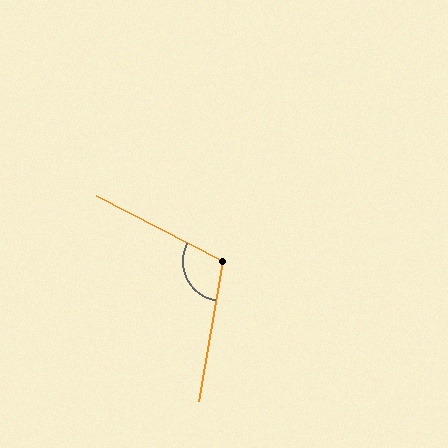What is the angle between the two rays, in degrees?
Approximately 107 degrees.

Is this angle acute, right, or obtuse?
It is obtuse.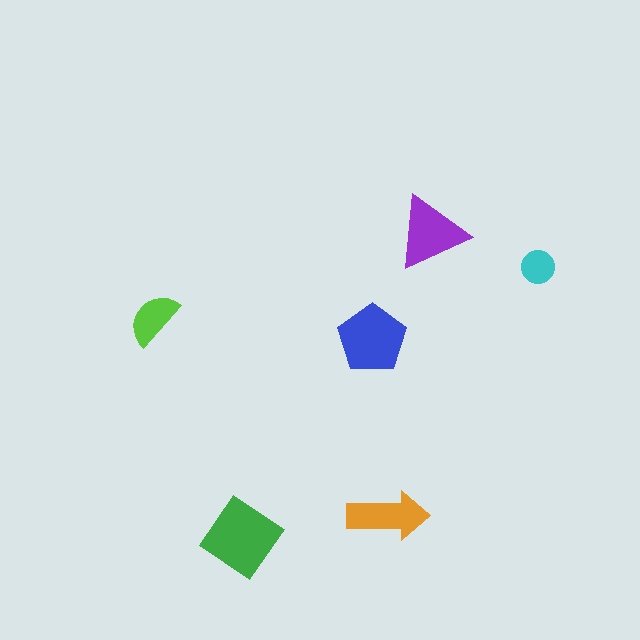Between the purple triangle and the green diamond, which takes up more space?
The green diamond.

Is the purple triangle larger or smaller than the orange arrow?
Larger.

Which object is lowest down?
The green diamond is bottommost.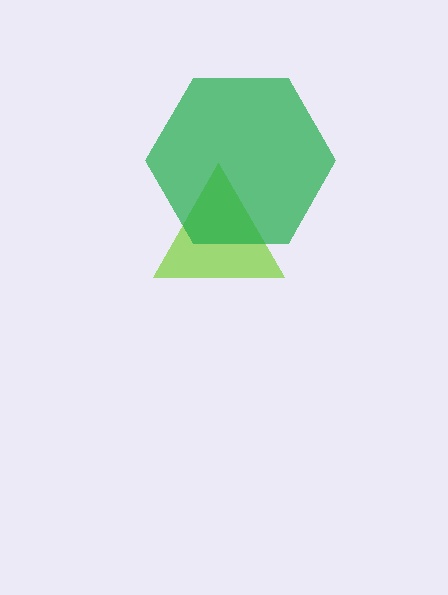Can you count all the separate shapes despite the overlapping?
Yes, there are 2 separate shapes.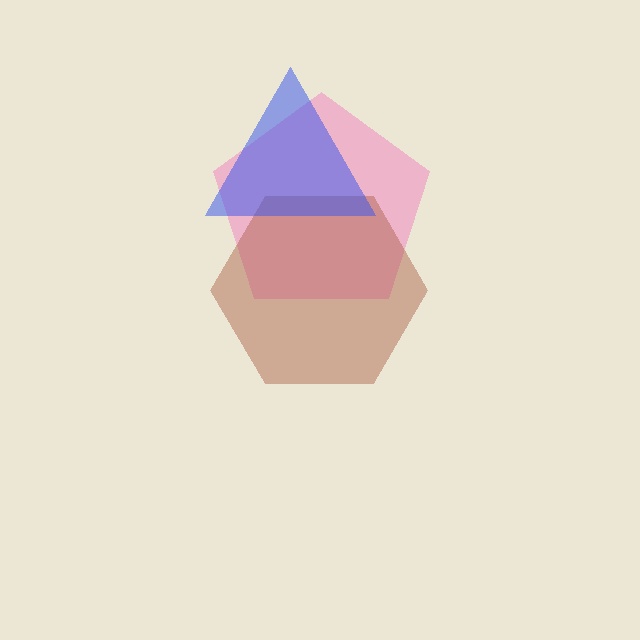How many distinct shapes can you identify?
There are 3 distinct shapes: a pink pentagon, a brown hexagon, a blue triangle.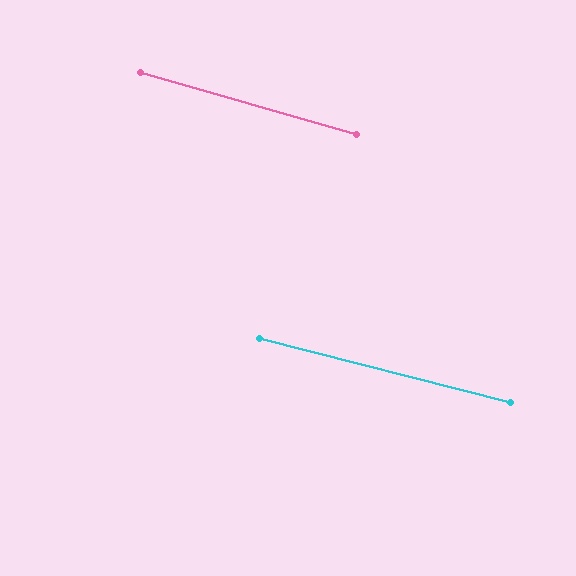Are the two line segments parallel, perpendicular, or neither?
Parallel — their directions differ by only 1.7°.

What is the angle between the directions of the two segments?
Approximately 2 degrees.